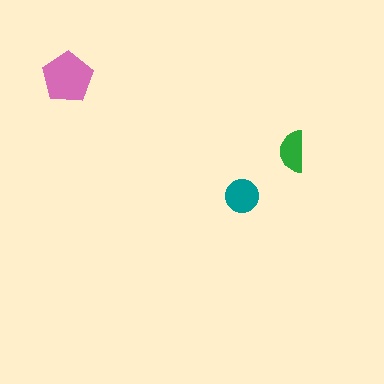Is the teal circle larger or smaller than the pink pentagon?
Smaller.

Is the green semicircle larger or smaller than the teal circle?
Smaller.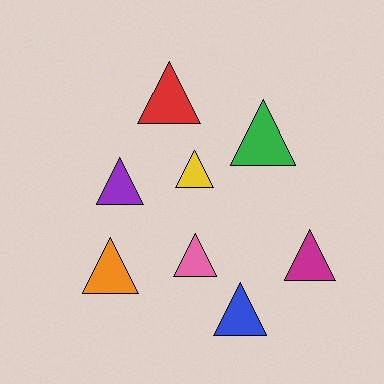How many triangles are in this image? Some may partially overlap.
There are 8 triangles.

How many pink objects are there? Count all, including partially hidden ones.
There is 1 pink object.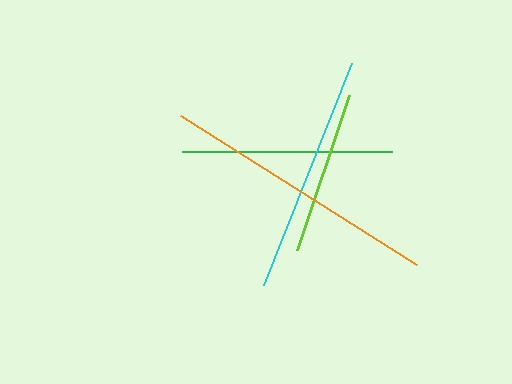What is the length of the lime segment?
The lime segment is approximately 164 pixels long.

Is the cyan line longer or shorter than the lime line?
The cyan line is longer than the lime line.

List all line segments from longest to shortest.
From longest to shortest: orange, cyan, green, lime.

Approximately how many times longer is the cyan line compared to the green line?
The cyan line is approximately 1.1 times the length of the green line.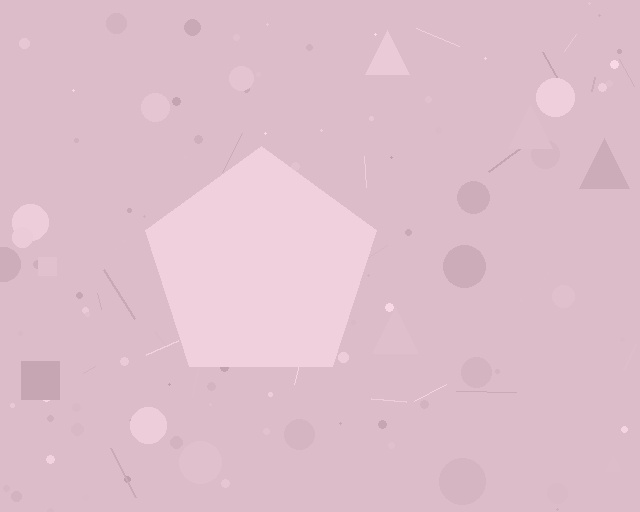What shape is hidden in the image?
A pentagon is hidden in the image.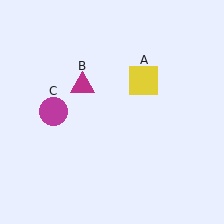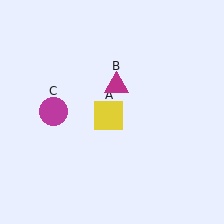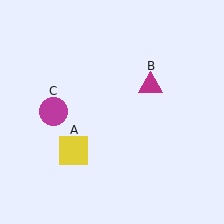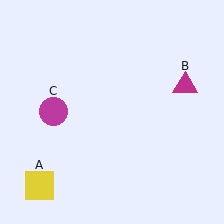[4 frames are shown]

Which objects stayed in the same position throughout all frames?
Magenta circle (object C) remained stationary.